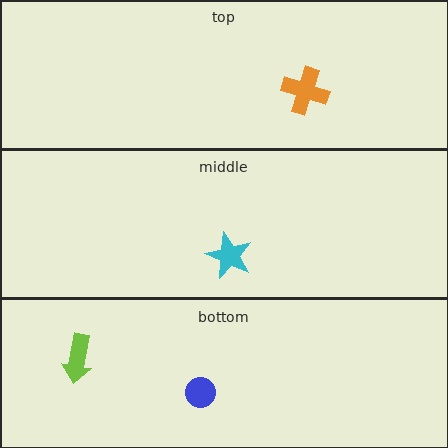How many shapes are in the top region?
1.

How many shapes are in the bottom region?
2.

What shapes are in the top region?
The orange cross.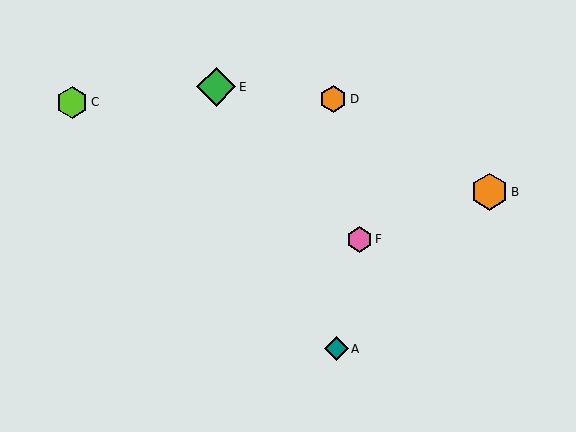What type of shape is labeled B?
Shape B is an orange hexagon.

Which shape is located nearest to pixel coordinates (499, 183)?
The orange hexagon (labeled B) at (489, 192) is nearest to that location.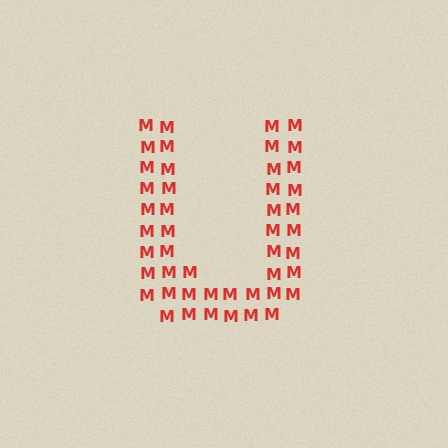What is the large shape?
The large shape is the letter U.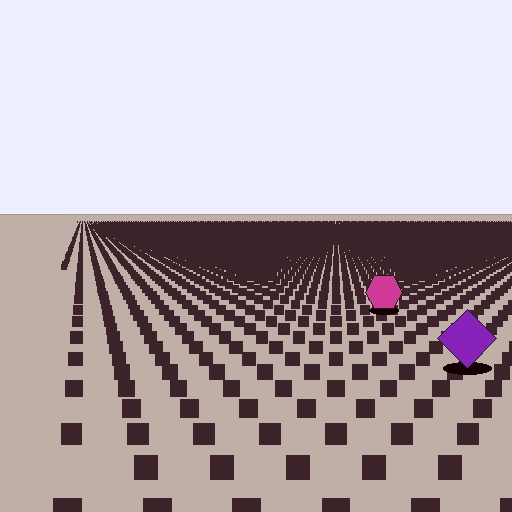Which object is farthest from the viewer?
The magenta hexagon is farthest from the viewer. It appears smaller and the ground texture around it is denser.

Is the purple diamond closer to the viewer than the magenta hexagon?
Yes. The purple diamond is closer — you can tell from the texture gradient: the ground texture is coarser near it.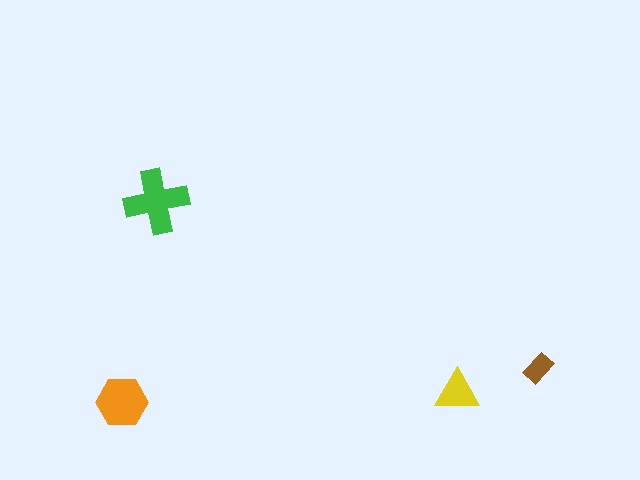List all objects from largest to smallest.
The green cross, the orange hexagon, the yellow triangle, the brown rectangle.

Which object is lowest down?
The orange hexagon is bottommost.